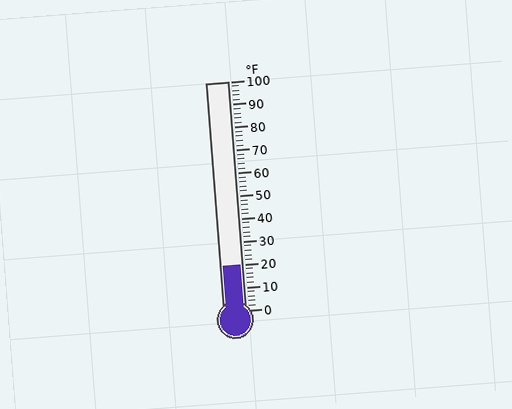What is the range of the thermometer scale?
The thermometer scale ranges from 0°F to 100°F.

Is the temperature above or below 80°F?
The temperature is below 80°F.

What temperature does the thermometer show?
The thermometer shows approximately 20°F.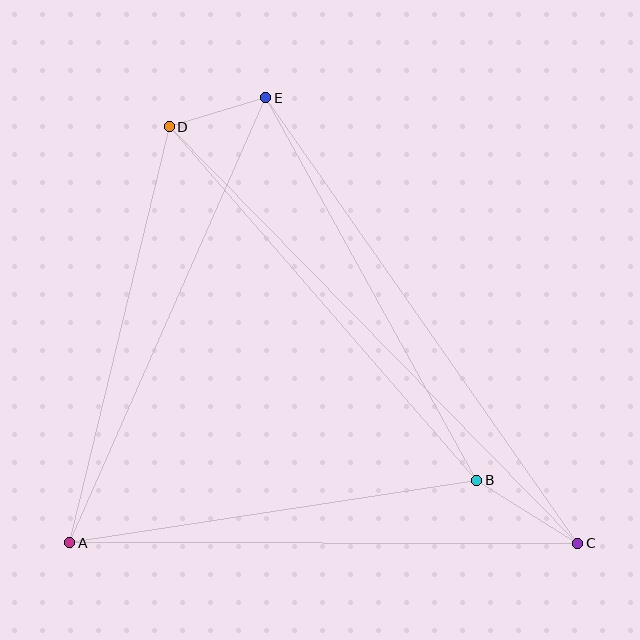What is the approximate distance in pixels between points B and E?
The distance between B and E is approximately 437 pixels.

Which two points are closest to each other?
Points D and E are closest to each other.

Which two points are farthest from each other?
Points C and D are farthest from each other.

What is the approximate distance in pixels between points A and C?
The distance between A and C is approximately 508 pixels.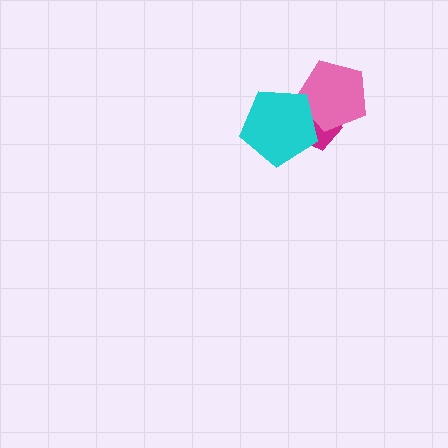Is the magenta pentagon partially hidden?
Yes, it is partially covered by another shape.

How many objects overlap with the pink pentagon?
2 objects overlap with the pink pentagon.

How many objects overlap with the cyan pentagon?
2 objects overlap with the cyan pentagon.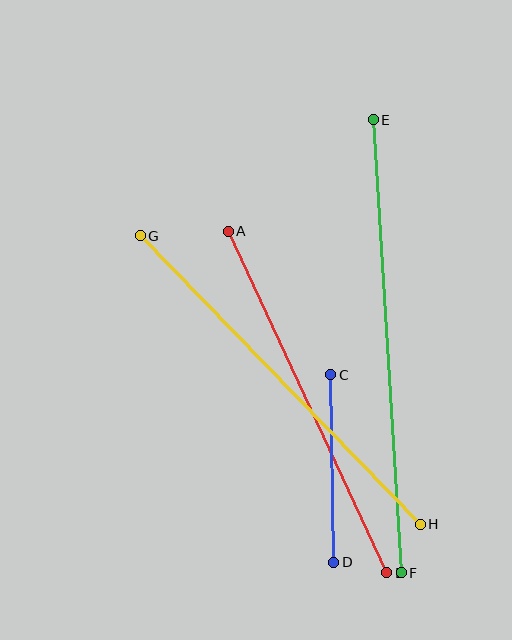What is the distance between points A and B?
The distance is approximately 376 pixels.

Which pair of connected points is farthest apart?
Points E and F are farthest apart.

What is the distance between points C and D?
The distance is approximately 187 pixels.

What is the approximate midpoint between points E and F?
The midpoint is at approximately (387, 346) pixels.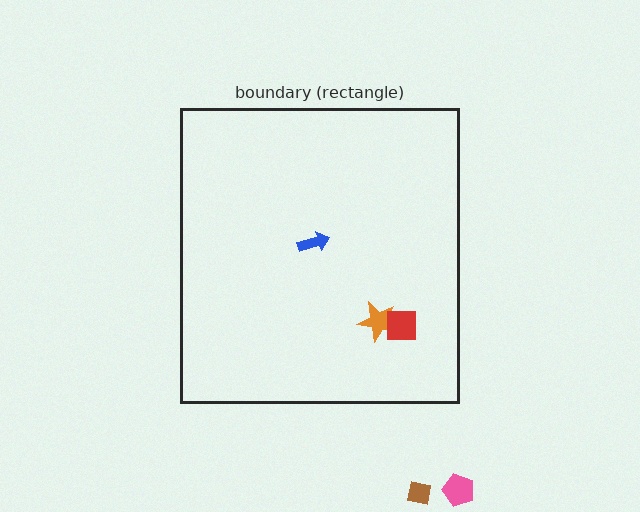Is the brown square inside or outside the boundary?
Outside.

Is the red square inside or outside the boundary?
Inside.